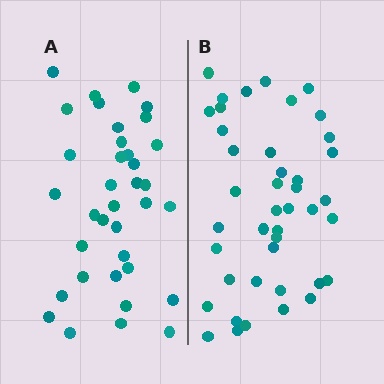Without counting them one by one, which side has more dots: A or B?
Region B (the right region) has more dots.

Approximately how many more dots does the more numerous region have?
Region B has about 6 more dots than region A.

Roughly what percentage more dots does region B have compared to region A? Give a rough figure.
About 15% more.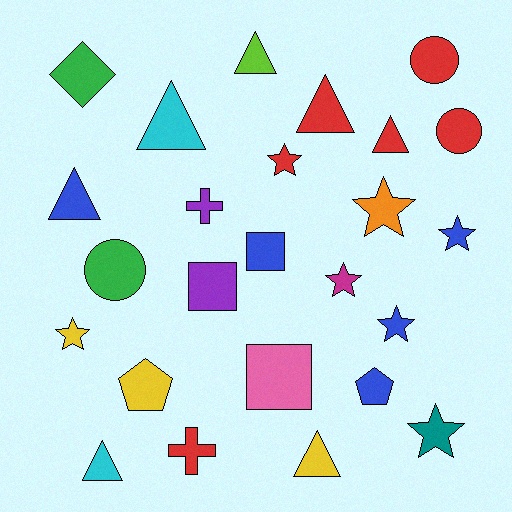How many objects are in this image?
There are 25 objects.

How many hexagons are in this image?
There are no hexagons.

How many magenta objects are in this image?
There is 1 magenta object.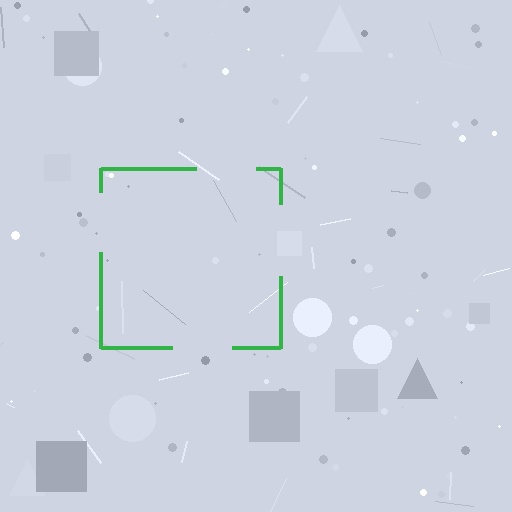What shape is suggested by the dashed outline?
The dashed outline suggests a square.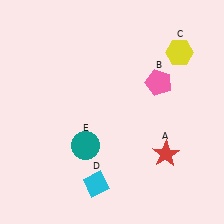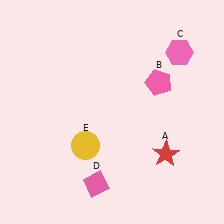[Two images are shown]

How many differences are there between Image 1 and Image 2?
There are 3 differences between the two images.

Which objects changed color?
C changed from yellow to pink. D changed from cyan to pink. E changed from teal to yellow.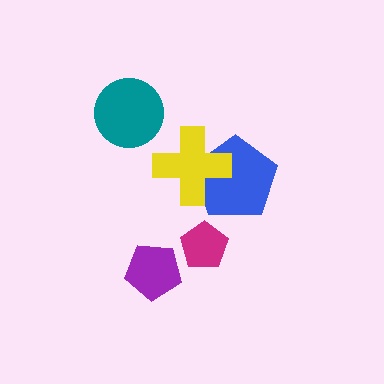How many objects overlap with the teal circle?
0 objects overlap with the teal circle.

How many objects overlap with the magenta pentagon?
0 objects overlap with the magenta pentagon.